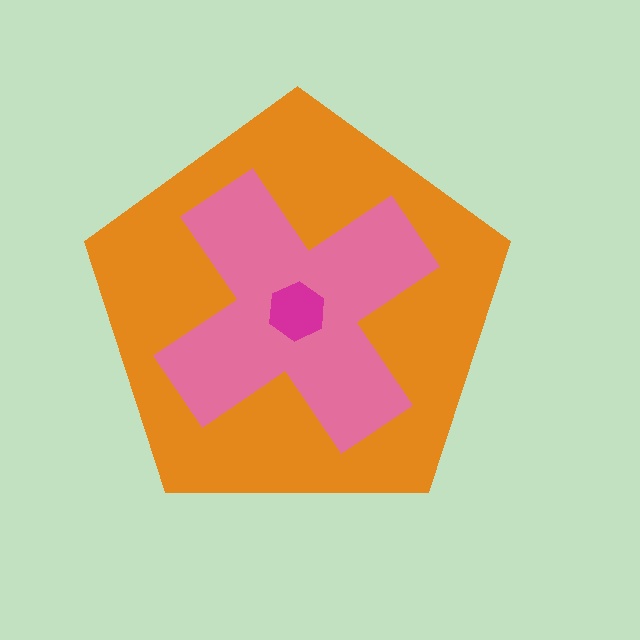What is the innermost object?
The magenta hexagon.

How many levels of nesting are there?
3.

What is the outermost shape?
The orange pentagon.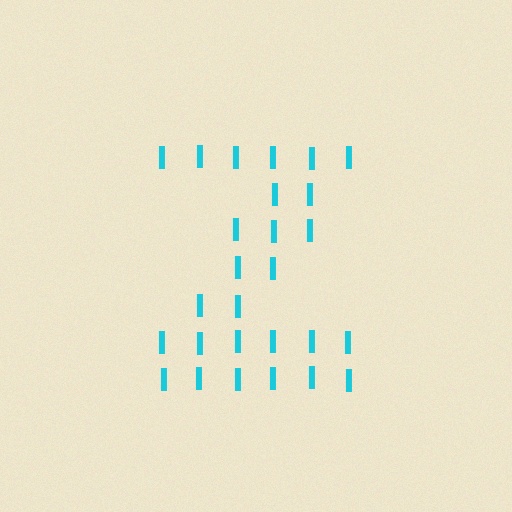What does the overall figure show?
The overall figure shows the letter Z.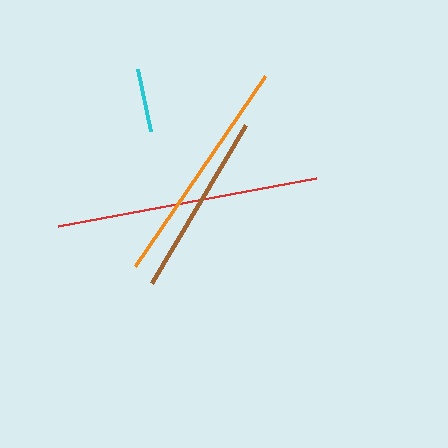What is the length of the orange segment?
The orange segment is approximately 231 pixels long.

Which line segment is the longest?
The red line is the longest at approximately 262 pixels.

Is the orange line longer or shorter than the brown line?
The orange line is longer than the brown line.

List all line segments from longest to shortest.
From longest to shortest: red, orange, brown, cyan.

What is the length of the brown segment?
The brown segment is approximately 184 pixels long.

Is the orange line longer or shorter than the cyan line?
The orange line is longer than the cyan line.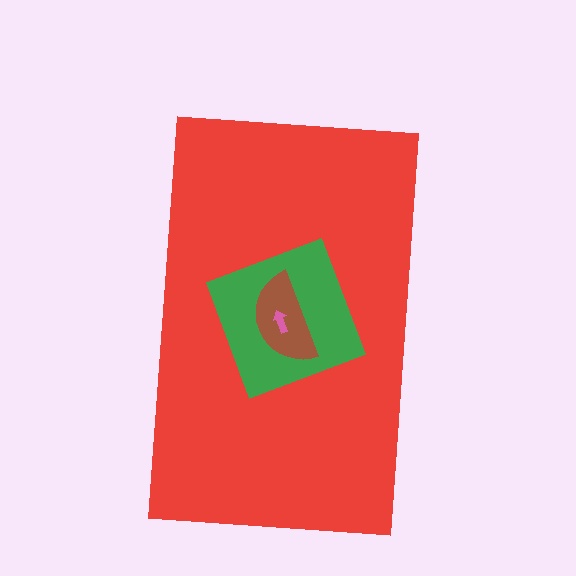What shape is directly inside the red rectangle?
The green square.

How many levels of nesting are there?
4.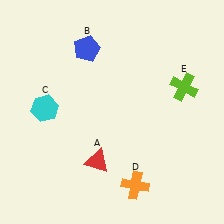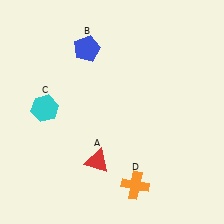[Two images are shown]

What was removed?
The lime cross (E) was removed in Image 2.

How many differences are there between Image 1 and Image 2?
There is 1 difference between the two images.